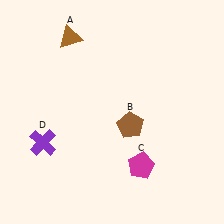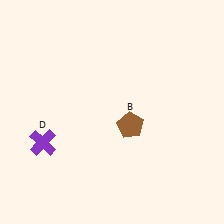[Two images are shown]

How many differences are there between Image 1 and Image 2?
There are 2 differences between the two images.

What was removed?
The brown triangle (A), the magenta pentagon (C) were removed in Image 2.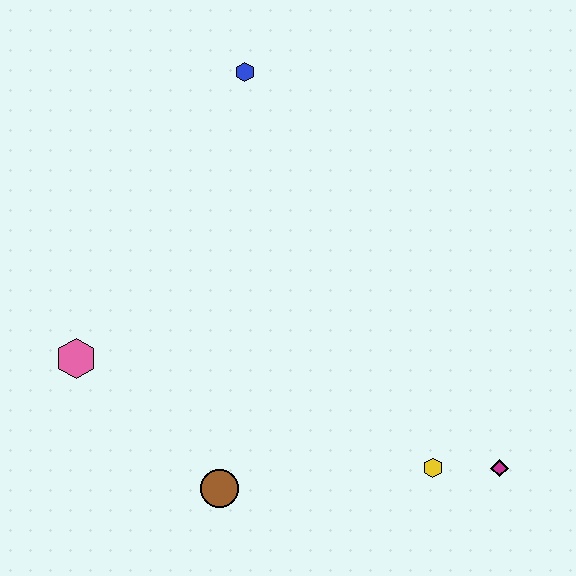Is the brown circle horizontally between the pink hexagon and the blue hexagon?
Yes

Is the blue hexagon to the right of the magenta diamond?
No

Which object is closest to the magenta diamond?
The yellow hexagon is closest to the magenta diamond.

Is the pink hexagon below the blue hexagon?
Yes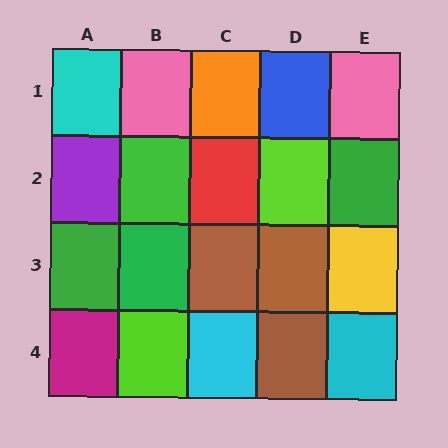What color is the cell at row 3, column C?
Brown.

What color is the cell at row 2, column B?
Green.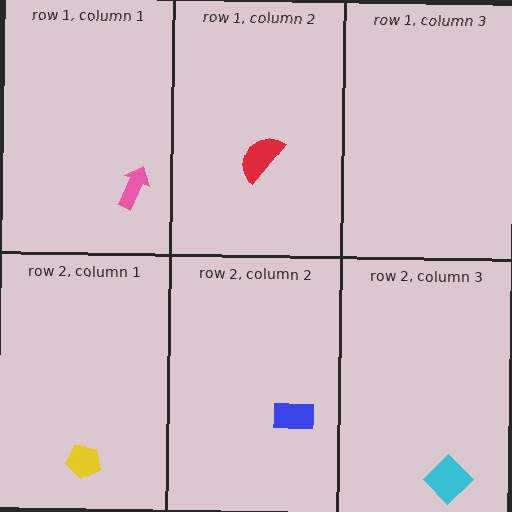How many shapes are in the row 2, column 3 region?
1.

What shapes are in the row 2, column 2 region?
The blue rectangle.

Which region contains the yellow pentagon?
The row 2, column 1 region.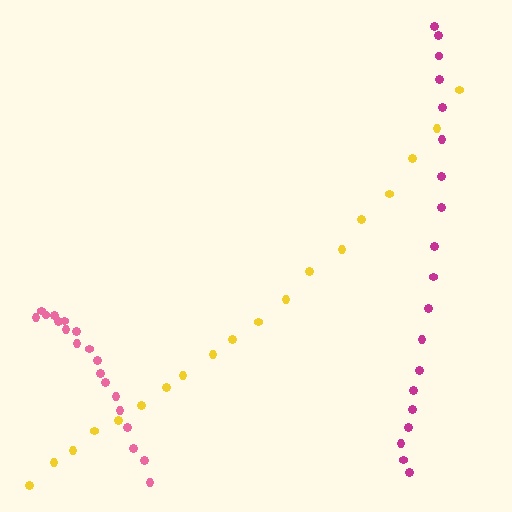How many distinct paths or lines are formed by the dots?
There are 3 distinct paths.